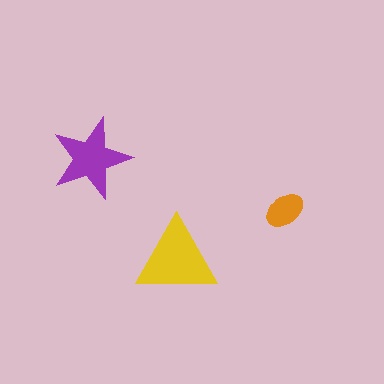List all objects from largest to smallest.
The yellow triangle, the purple star, the orange ellipse.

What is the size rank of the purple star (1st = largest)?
2nd.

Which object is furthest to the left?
The purple star is leftmost.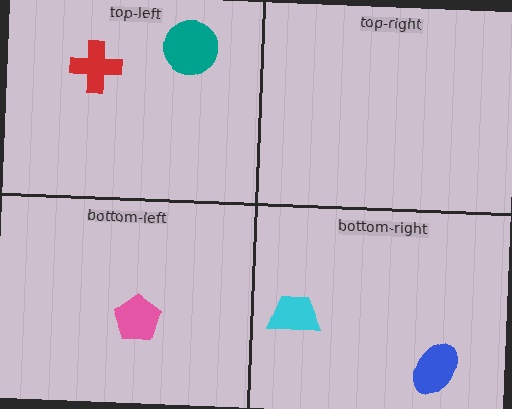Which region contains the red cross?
The top-left region.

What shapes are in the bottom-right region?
The blue ellipse, the cyan trapezoid.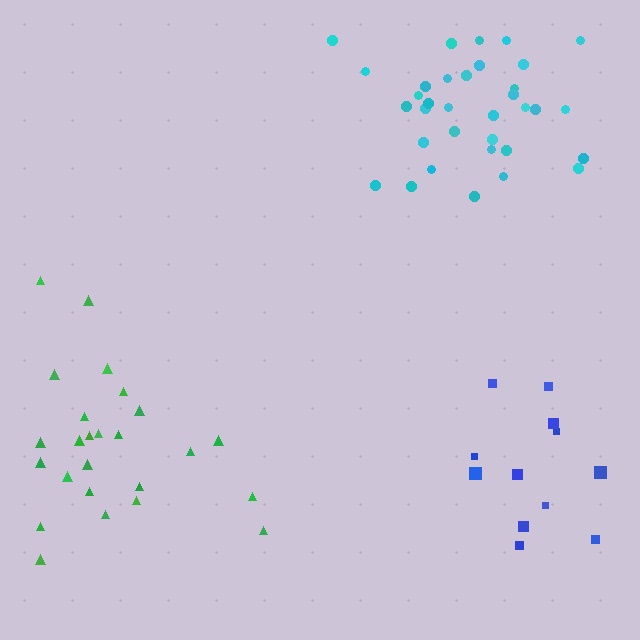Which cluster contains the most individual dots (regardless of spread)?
Cyan (34).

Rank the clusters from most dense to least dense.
cyan, green, blue.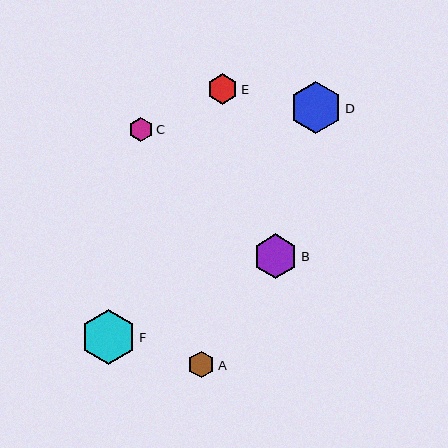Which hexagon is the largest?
Hexagon F is the largest with a size of approximately 55 pixels.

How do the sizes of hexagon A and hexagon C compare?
Hexagon A and hexagon C are approximately the same size.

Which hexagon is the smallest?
Hexagon C is the smallest with a size of approximately 25 pixels.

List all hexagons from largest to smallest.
From largest to smallest: F, D, B, E, A, C.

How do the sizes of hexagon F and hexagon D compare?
Hexagon F and hexagon D are approximately the same size.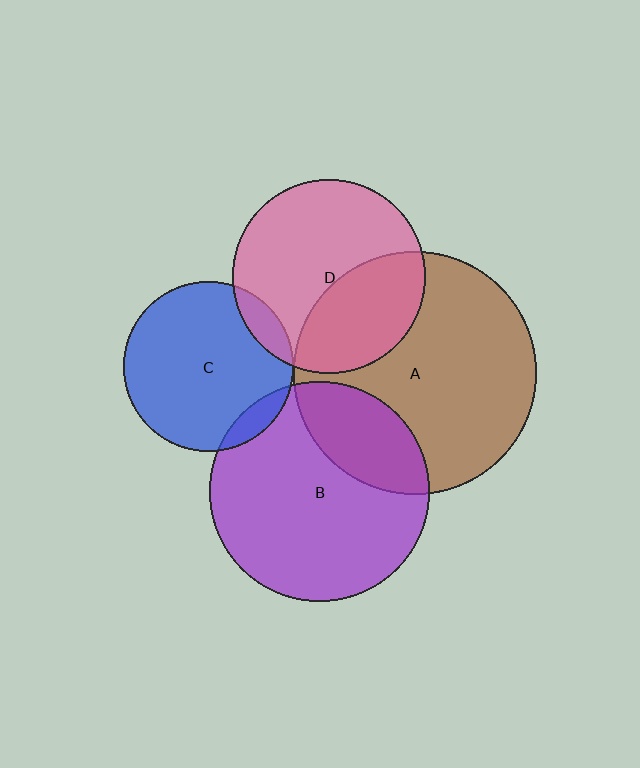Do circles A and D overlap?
Yes.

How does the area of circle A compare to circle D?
Approximately 1.6 times.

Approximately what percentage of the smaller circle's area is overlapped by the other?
Approximately 35%.